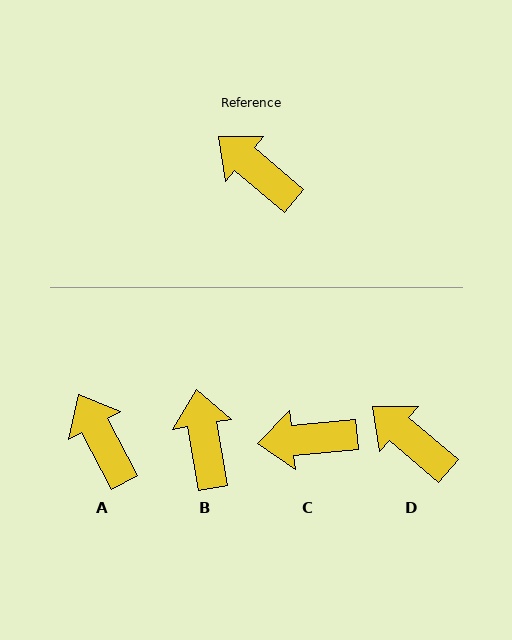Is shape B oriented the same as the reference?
No, it is off by about 40 degrees.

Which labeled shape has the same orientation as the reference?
D.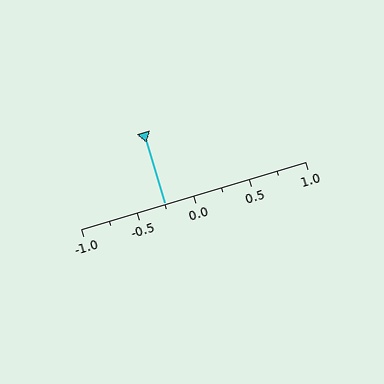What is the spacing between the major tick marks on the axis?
The major ticks are spaced 0.5 apart.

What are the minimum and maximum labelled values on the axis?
The axis runs from -1.0 to 1.0.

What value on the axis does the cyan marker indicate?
The marker indicates approximately -0.25.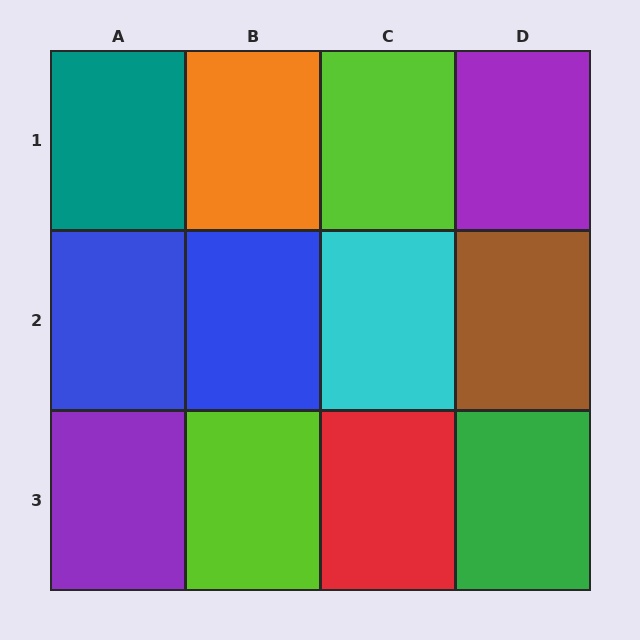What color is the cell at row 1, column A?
Teal.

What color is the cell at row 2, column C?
Cyan.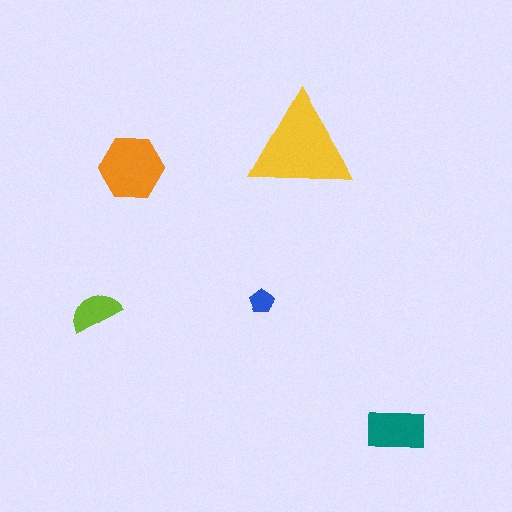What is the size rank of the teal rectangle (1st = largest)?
3rd.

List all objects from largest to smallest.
The yellow triangle, the orange hexagon, the teal rectangle, the lime semicircle, the blue pentagon.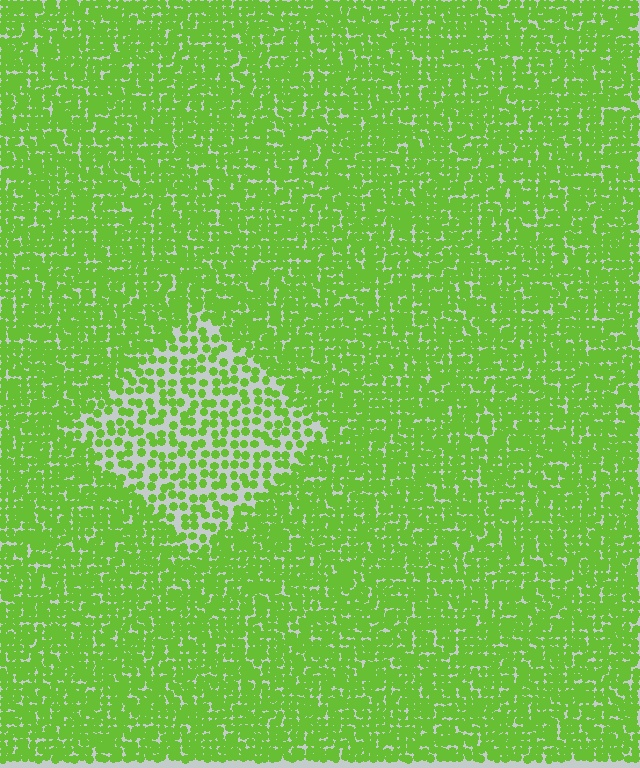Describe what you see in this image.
The image contains small lime elements arranged at two different densities. A diamond-shaped region is visible where the elements are less densely packed than the surrounding area.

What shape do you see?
I see a diamond.